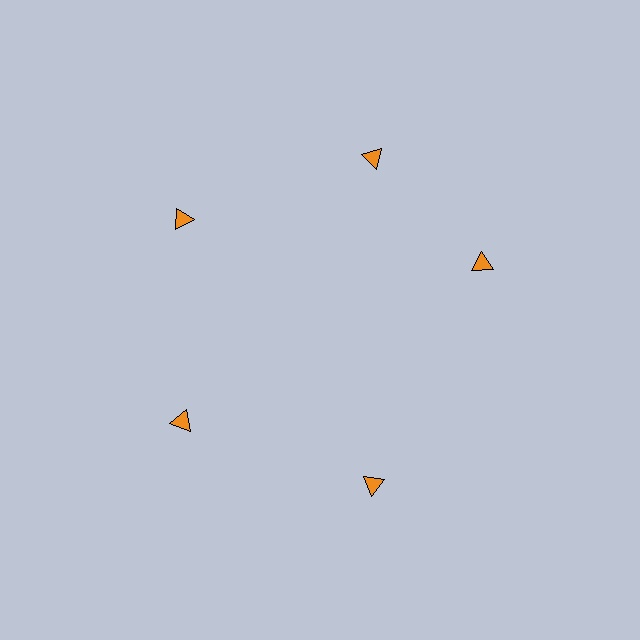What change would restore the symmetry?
The symmetry would be restored by rotating it back into even spacing with its neighbors so that all 5 triangles sit at equal angles and equal distance from the center.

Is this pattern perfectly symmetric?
No. The 5 orange triangles are arranged in a ring, but one element near the 3 o'clock position is rotated out of alignment along the ring, breaking the 5-fold rotational symmetry.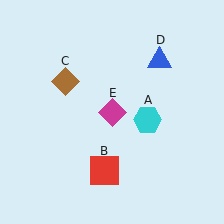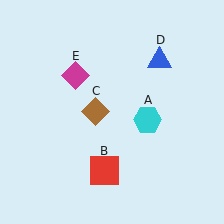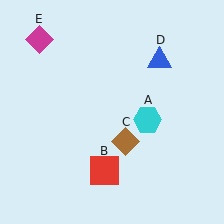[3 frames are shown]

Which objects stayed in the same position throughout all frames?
Cyan hexagon (object A) and red square (object B) and blue triangle (object D) remained stationary.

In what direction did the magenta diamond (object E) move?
The magenta diamond (object E) moved up and to the left.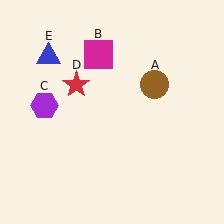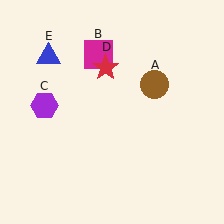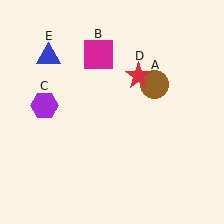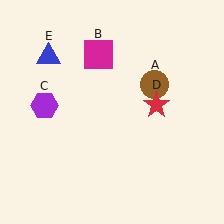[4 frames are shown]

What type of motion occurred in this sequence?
The red star (object D) rotated clockwise around the center of the scene.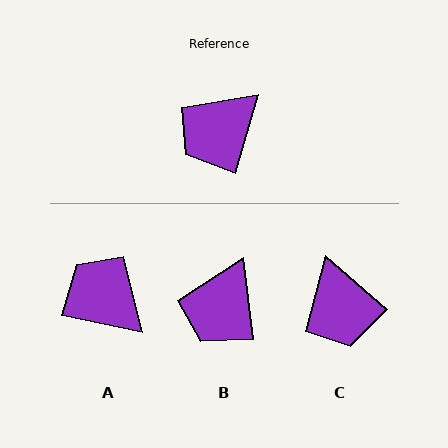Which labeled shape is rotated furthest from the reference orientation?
A, about 85 degrees away.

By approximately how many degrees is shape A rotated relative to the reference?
Approximately 85 degrees clockwise.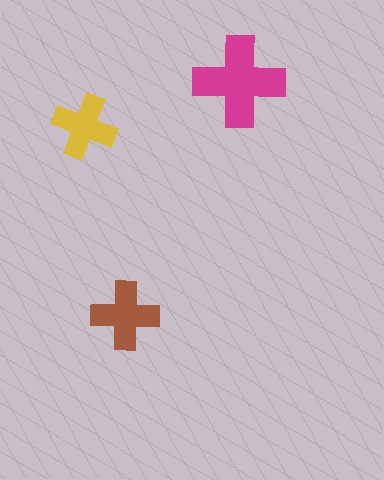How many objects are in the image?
There are 3 objects in the image.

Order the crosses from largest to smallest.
the magenta one, the brown one, the yellow one.